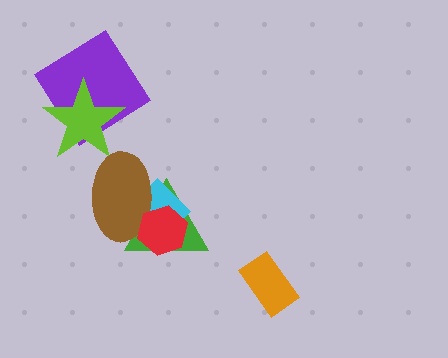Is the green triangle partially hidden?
Yes, it is partially covered by another shape.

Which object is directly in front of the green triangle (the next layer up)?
The cyan diamond is directly in front of the green triangle.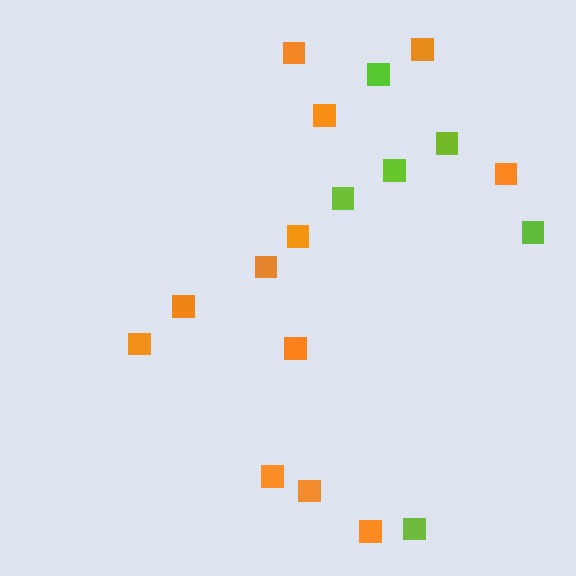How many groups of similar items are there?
There are 2 groups: one group of lime squares (6) and one group of orange squares (12).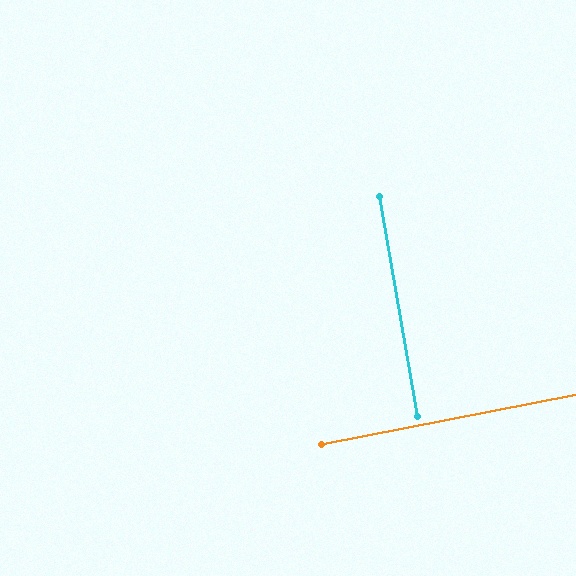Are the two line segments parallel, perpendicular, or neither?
Perpendicular — they meet at approximately 89°.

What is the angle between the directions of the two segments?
Approximately 89 degrees.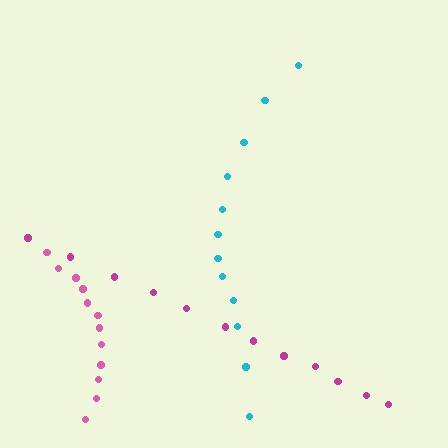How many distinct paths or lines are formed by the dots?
There are 3 distinct paths.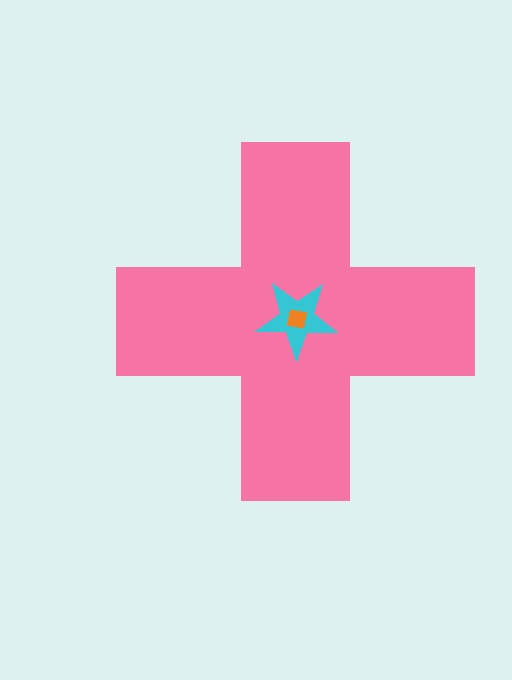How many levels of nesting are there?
3.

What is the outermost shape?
The pink cross.